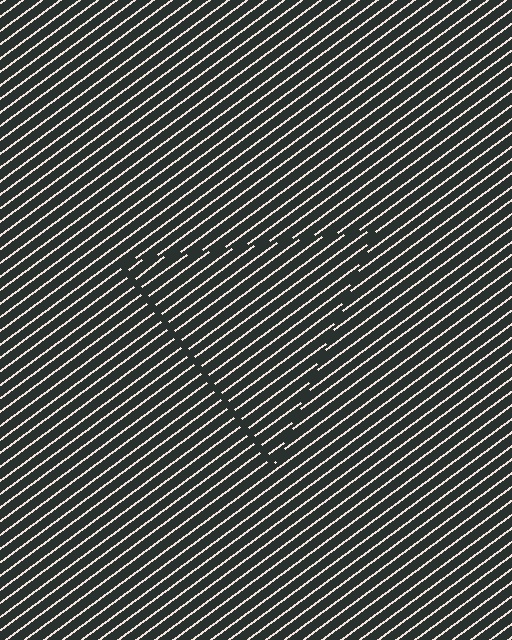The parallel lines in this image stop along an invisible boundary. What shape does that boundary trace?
An illusory triangle. The interior of the shape contains the same grating, shifted by half a period — the contour is defined by the phase discontinuity where line-ends from the inner and outer gratings abut.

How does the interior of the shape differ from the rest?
The interior of the shape contains the same grating, shifted by half a period — the contour is defined by the phase discontinuity where line-ends from the inner and outer gratings abut.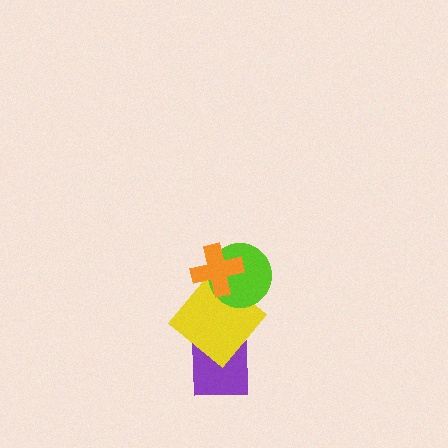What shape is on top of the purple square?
The yellow diamond is on top of the purple square.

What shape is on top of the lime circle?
The orange cross is on top of the lime circle.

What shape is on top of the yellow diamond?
The lime circle is on top of the yellow diamond.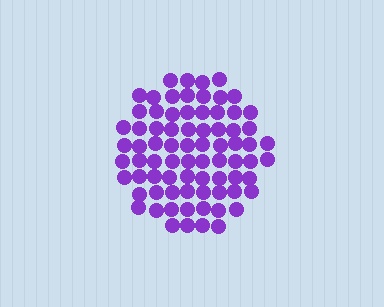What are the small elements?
The small elements are circles.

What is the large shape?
The large shape is a circle.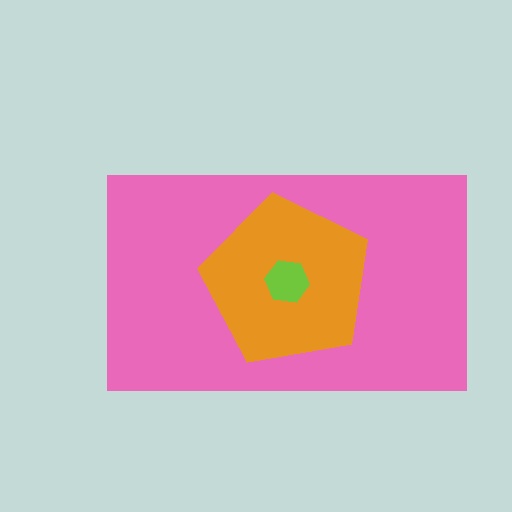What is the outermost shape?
The pink rectangle.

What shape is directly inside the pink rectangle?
The orange pentagon.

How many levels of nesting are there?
3.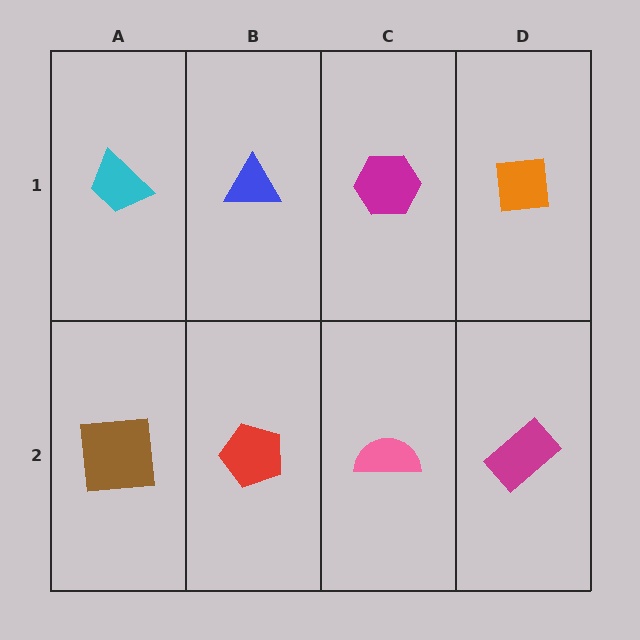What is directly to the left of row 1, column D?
A magenta hexagon.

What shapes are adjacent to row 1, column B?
A red pentagon (row 2, column B), a cyan trapezoid (row 1, column A), a magenta hexagon (row 1, column C).